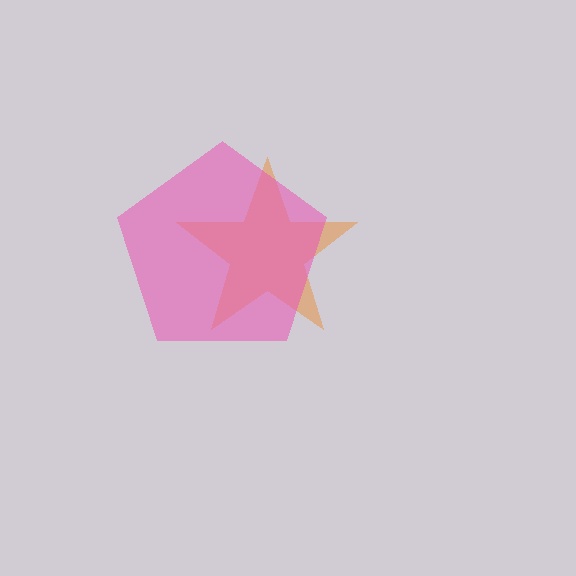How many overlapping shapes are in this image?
There are 2 overlapping shapes in the image.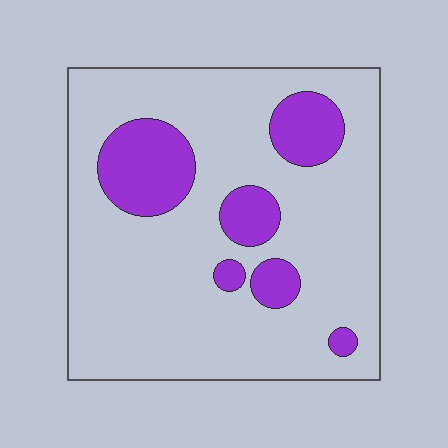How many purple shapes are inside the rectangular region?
6.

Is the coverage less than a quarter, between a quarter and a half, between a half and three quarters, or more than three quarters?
Less than a quarter.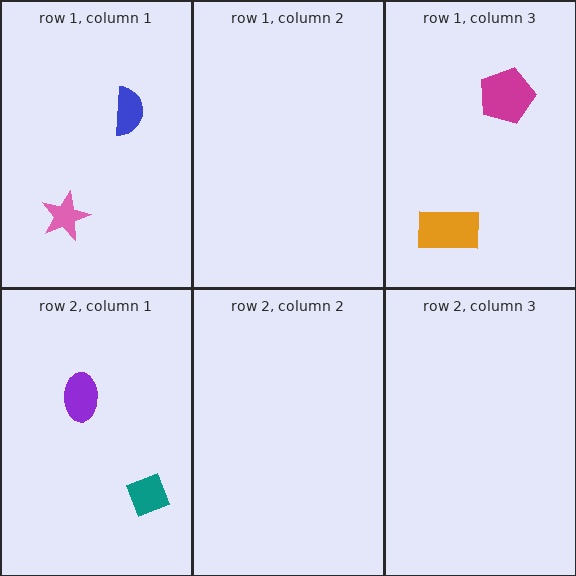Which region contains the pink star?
The row 1, column 1 region.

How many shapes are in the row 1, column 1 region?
2.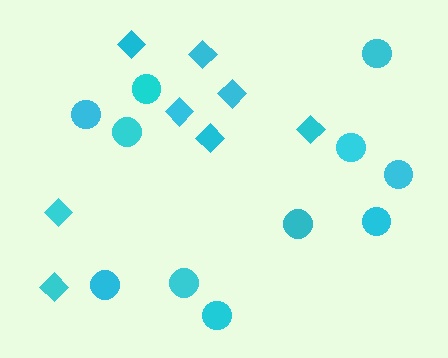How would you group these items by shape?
There are 2 groups: one group of circles (11) and one group of diamonds (8).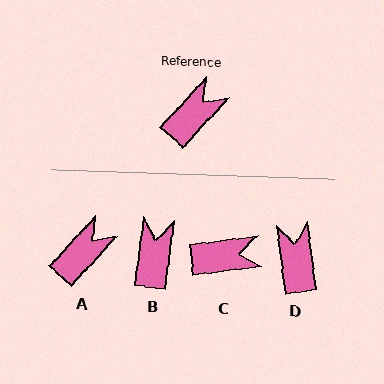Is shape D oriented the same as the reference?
No, it is off by about 50 degrees.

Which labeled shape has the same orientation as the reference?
A.